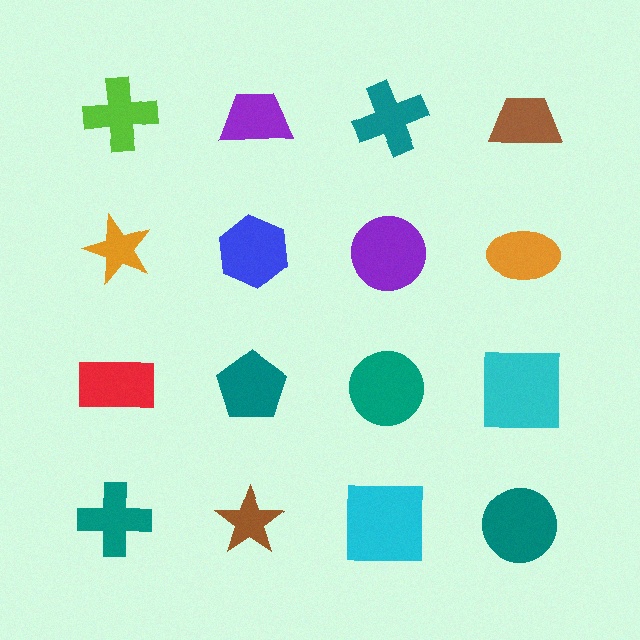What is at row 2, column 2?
A blue hexagon.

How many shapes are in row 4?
4 shapes.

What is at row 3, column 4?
A cyan square.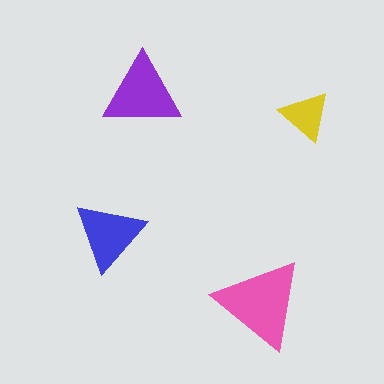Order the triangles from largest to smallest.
the pink one, the purple one, the blue one, the yellow one.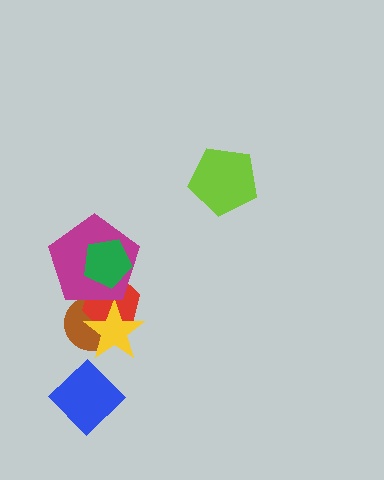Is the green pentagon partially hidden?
No, no other shape covers it.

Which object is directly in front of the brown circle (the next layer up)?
The red hexagon is directly in front of the brown circle.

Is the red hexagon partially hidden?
Yes, it is partially covered by another shape.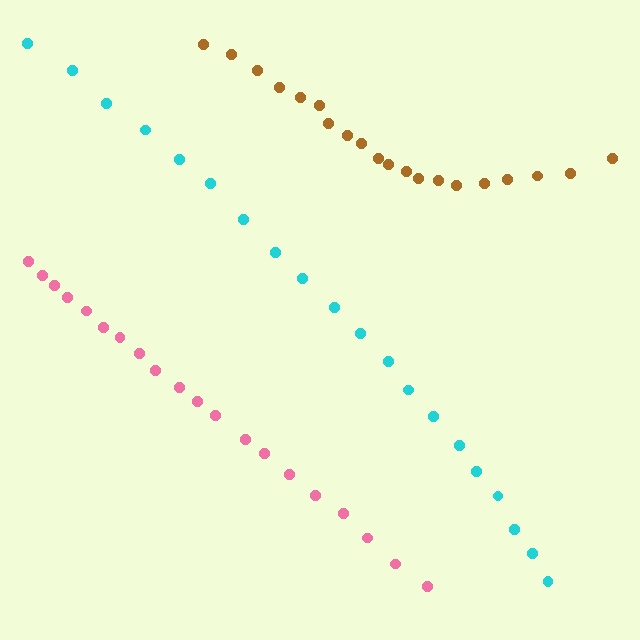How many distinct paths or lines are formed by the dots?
There are 3 distinct paths.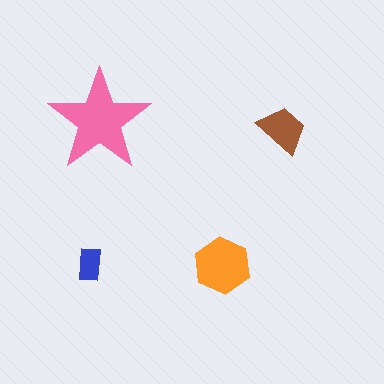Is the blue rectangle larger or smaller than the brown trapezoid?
Smaller.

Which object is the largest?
The pink star.